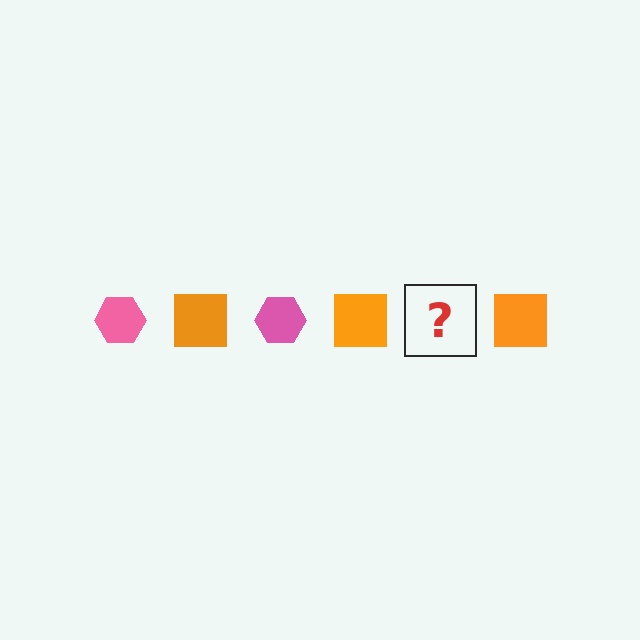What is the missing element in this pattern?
The missing element is a pink hexagon.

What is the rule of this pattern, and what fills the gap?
The rule is that the pattern alternates between pink hexagon and orange square. The gap should be filled with a pink hexagon.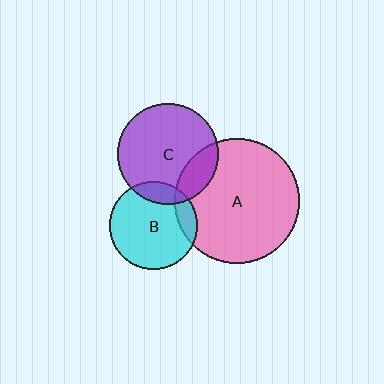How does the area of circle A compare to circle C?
Approximately 1.5 times.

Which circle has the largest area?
Circle A (pink).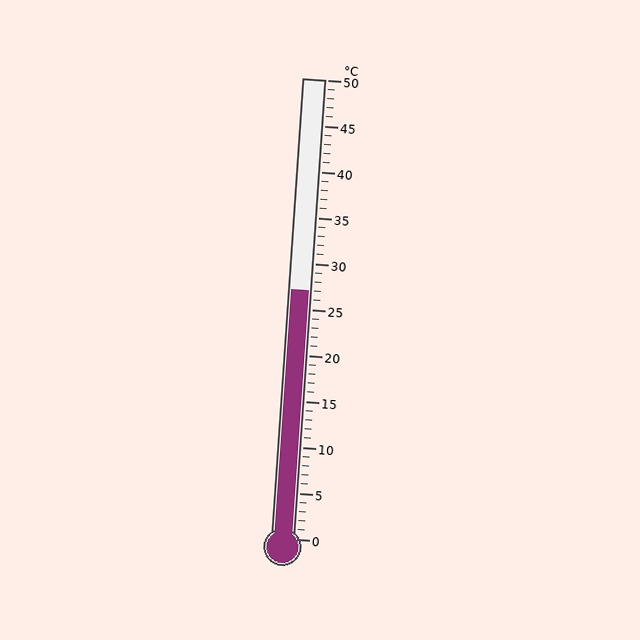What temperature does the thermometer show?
The thermometer shows approximately 27°C.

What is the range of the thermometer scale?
The thermometer scale ranges from 0°C to 50°C.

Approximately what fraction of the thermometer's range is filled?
The thermometer is filled to approximately 55% of its range.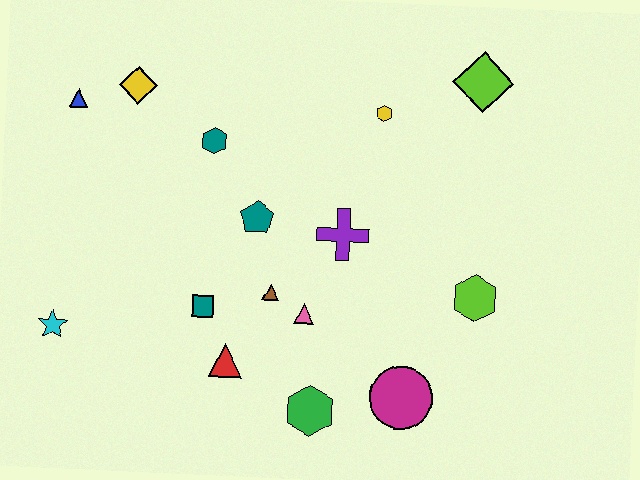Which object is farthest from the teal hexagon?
The magenta circle is farthest from the teal hexagon.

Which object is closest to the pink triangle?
The brown triangle is closest to the pink triangle.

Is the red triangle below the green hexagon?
No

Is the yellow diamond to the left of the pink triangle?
Yes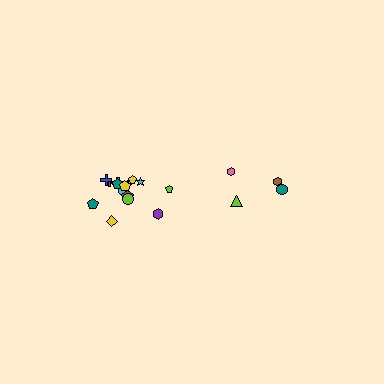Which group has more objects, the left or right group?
The left group.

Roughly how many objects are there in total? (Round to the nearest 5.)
Roughly 20 objects in total.